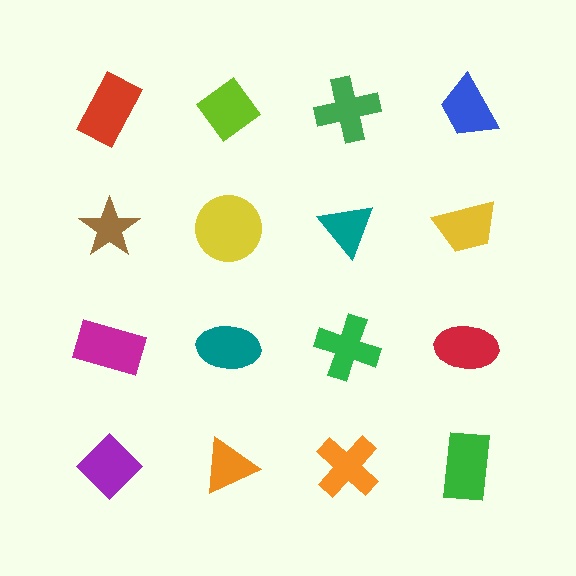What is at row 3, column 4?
A red ellipse.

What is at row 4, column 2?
An orange triangle.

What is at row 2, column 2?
A yellow circle.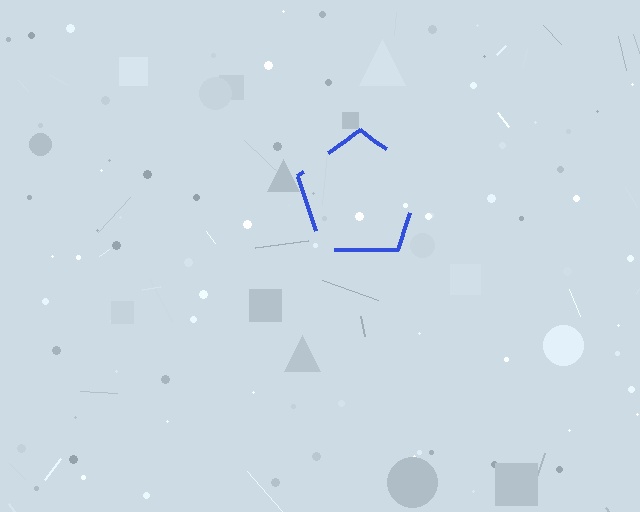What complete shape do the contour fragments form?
The contour fragments form a pentagon.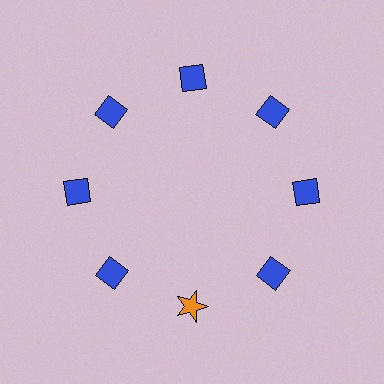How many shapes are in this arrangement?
There are 8 shapes arranged in a ring pattern.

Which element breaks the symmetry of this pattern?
The orange star at roughly the 6 o'clock position breaks the symmetry. All other shapes are blue diamonds.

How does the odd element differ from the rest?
It differs in both color (orange instead of blue) and shape (star instead of diamond).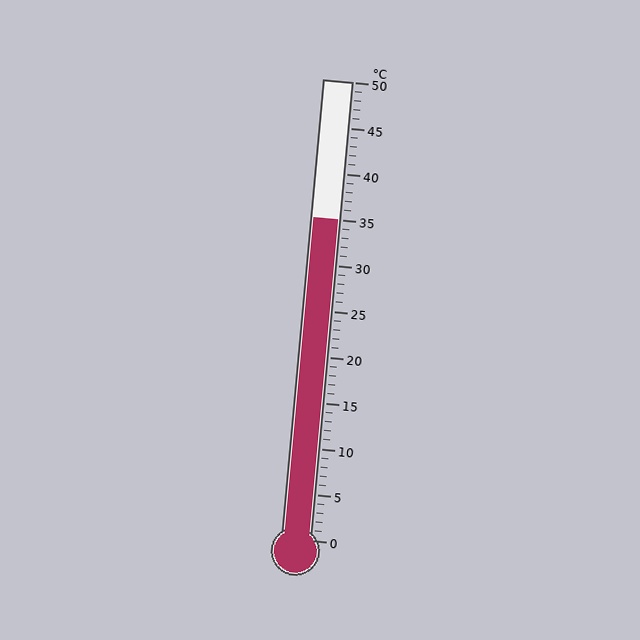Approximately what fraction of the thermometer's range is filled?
The thermometer is filled to approximately 70% of its range.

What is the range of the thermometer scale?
The thermometer scale ranges from 0°C to 50°C.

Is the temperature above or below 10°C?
The temperature is above 10°C.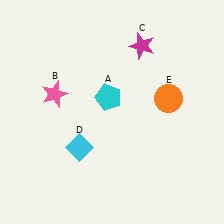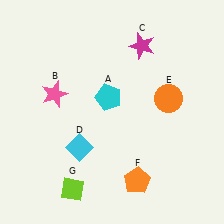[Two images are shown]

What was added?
An orange pentagon (F), a lime diamond (G) were added in Image 2.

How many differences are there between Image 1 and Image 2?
There are 2 differences between the two images.